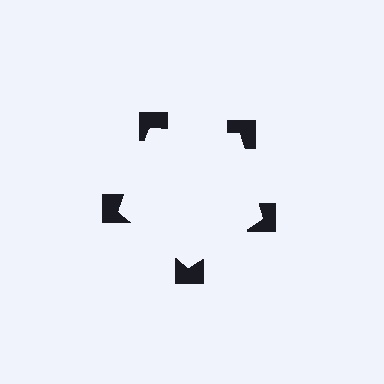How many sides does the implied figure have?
5 sides.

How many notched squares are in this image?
There are 5 — one at each vertex of the illusory pentagon.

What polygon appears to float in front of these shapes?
An illusory pentagon — its edges are inferred from the aligned wedge cuts in the notched squares, not physically drawn.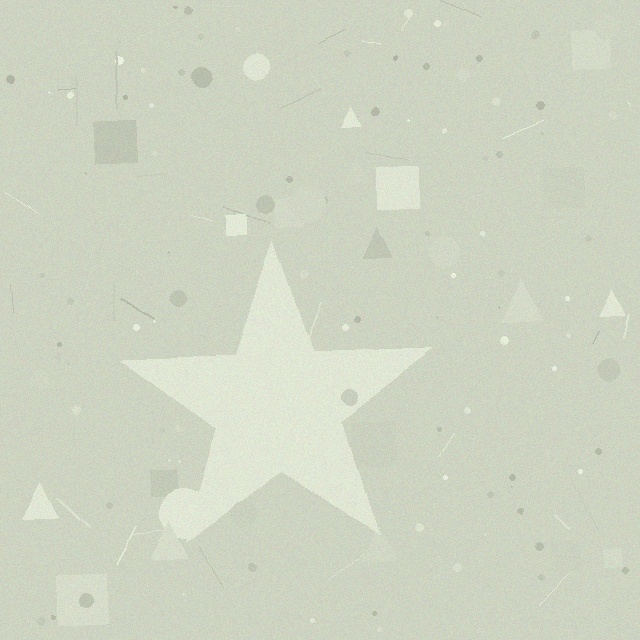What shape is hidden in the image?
A star is hidden in the image.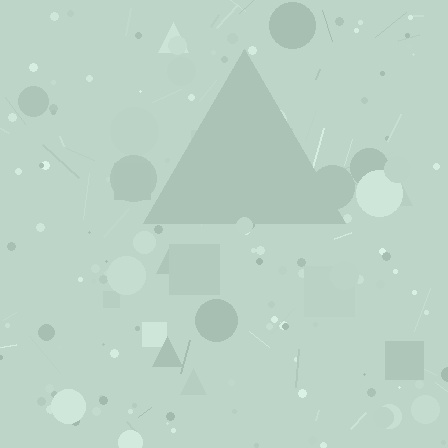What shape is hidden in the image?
A triangle is hidden in the image.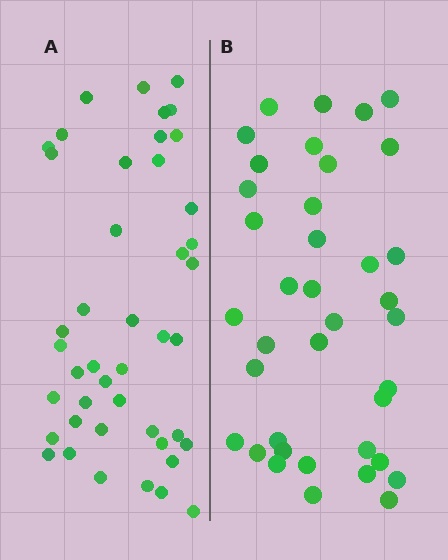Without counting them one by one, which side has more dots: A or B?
Region A (the left region) has more dots.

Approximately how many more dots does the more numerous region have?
Region A has about 6 more dots than region B.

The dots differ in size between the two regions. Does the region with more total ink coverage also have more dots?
No. Region B has more total ink coverage because its dots are larger, but region A actually contains more individual dots. Total area can be misleading — the number of items is what matters here.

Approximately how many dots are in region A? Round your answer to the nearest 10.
About 40 dots. (The exact count is 44, which rounds to 40.)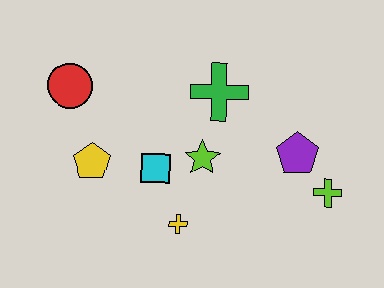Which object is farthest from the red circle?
The lime cross is farthest from the red circle.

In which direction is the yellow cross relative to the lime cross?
The yellow cross is to the left of the lime cross.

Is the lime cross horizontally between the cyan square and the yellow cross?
No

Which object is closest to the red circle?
The yellow pentagon is closest to the red circle.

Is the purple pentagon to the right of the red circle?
Yes